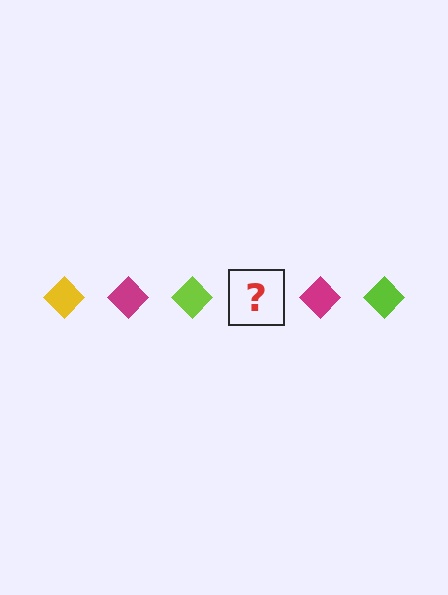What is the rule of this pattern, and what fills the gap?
The rule is that the pattern cycles through yellow, magenta, lime diamonds. The gap should be filled with a yellow diamond.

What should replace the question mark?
The question mark should be replaced with a yellow diamond.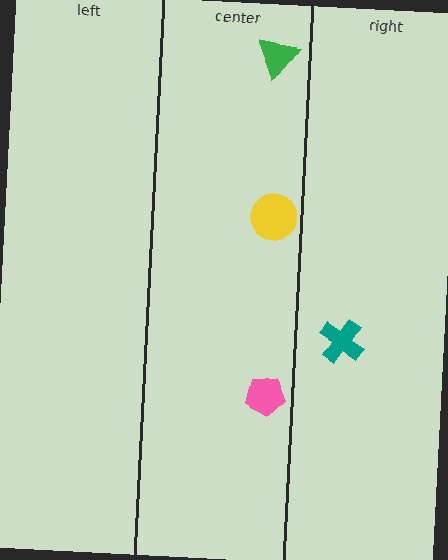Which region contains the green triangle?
The center region.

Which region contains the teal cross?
The right region.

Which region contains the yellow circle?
The center region.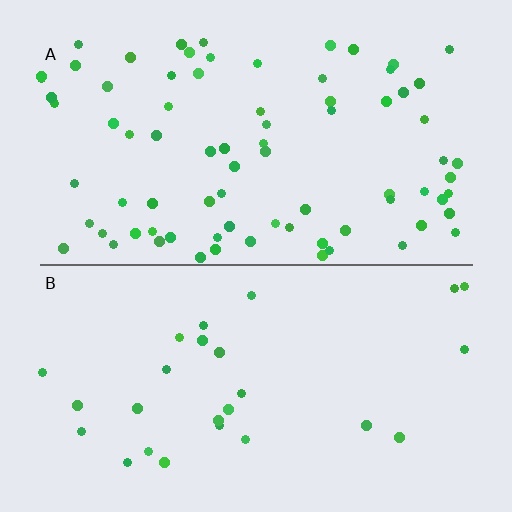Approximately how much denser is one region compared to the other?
Approximately 3.0× — region A over region B.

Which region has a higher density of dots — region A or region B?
A (the top).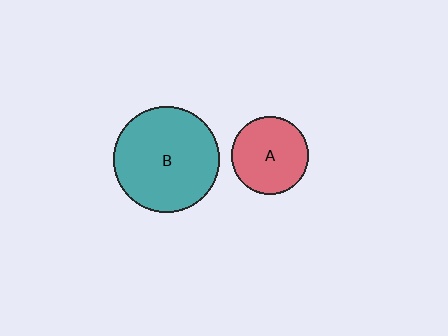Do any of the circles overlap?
No, none of the circles overlap.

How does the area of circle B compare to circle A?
Approximately 1.9 times.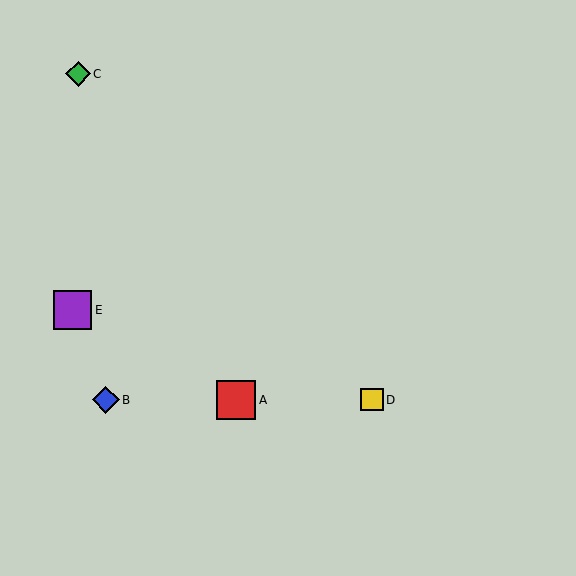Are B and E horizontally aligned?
No, B is at y≈400 and E is at y≈310.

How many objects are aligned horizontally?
3 objects (A, B, D) are aligned horizontally.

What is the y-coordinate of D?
Object D is at y≈400.